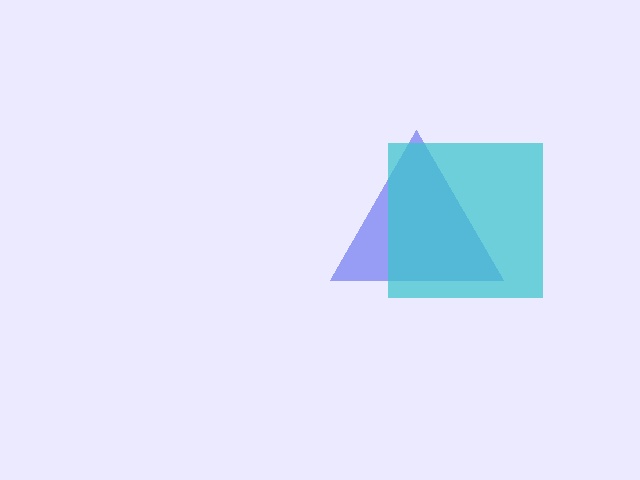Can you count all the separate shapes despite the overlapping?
Yes, there are 2 separate shapes.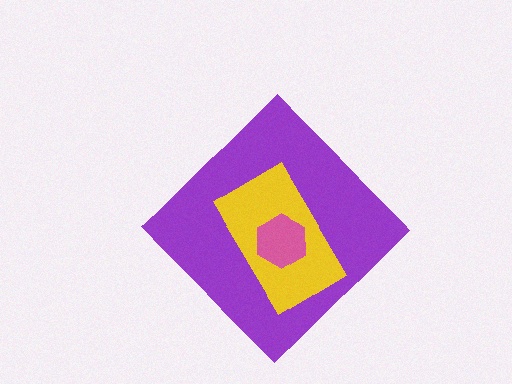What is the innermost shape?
The pink hexagon.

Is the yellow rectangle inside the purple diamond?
Yes.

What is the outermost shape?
The purple diamond.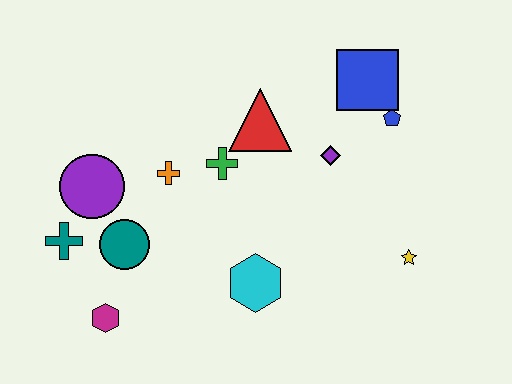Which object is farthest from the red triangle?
The magenta hexagon is farthest from the red triangle.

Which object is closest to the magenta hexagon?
The teal circle is closest to the magenta hexagon.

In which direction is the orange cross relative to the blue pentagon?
The orange cross is to the left of the blue pentagon.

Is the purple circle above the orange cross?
No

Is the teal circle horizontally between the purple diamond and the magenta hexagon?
Yes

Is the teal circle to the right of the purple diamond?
No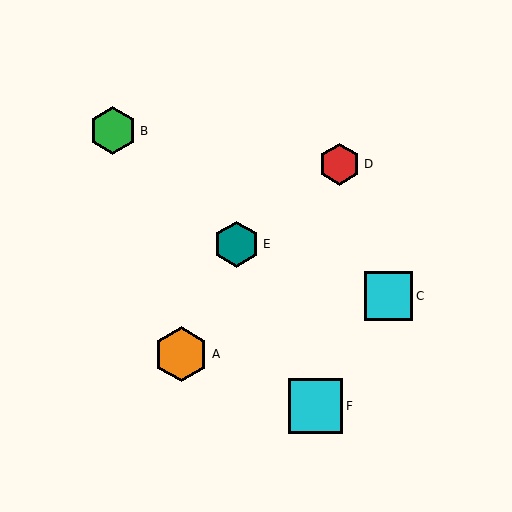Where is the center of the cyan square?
The center of the cyan square is at (316, 406).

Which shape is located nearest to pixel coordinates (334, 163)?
The red hexagon (labeled D) at (340, 164) is nearest to that location.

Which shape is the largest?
The orange hexagon (labeled A) is the largest.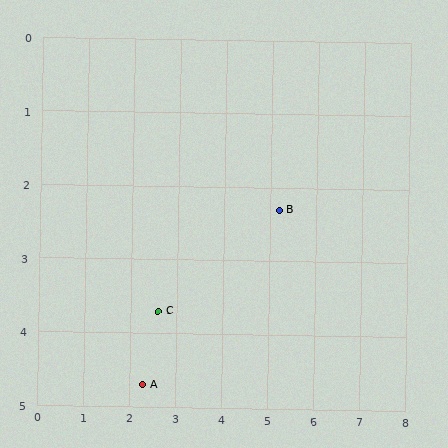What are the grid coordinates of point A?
Point A is at approximately (2.3, 4.7).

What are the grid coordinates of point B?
Point B is at approximately (5.2, 2.3).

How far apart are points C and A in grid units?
Points C and A are about 1.0 grid units apart.